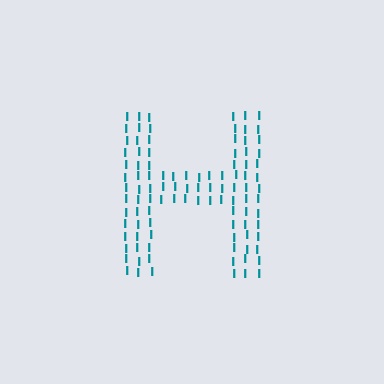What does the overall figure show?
The overall figure shows the letter H.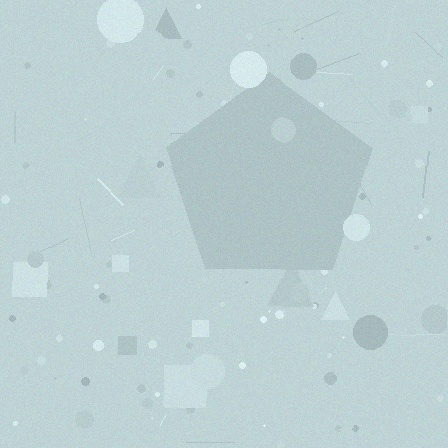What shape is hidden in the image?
A pentagon is hidden in the image.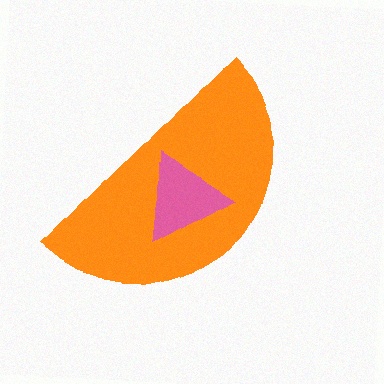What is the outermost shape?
The orange semicircle.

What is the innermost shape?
The pink triangle.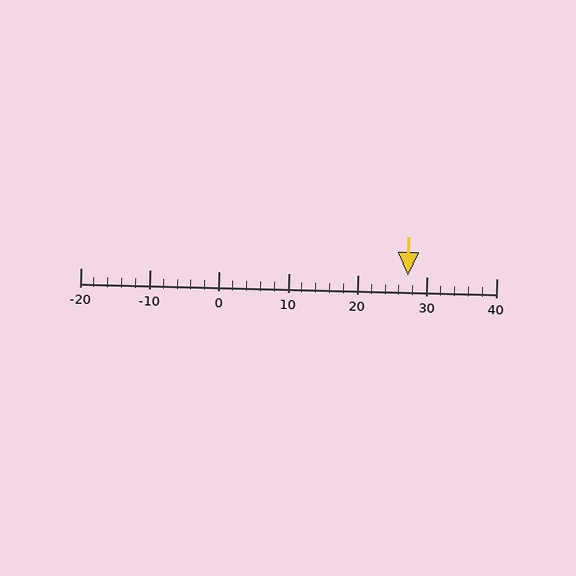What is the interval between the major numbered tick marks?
The major tick marks are spaced 10 units apart.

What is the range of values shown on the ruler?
The ruler shows values from -20 to 40.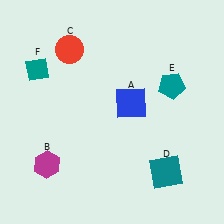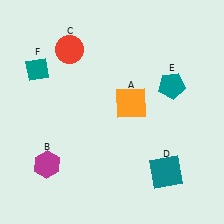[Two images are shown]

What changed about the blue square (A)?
In Image 1, A is blue. In Image 2, it changed to orange.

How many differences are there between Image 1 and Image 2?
There is 1 difference between the two images.